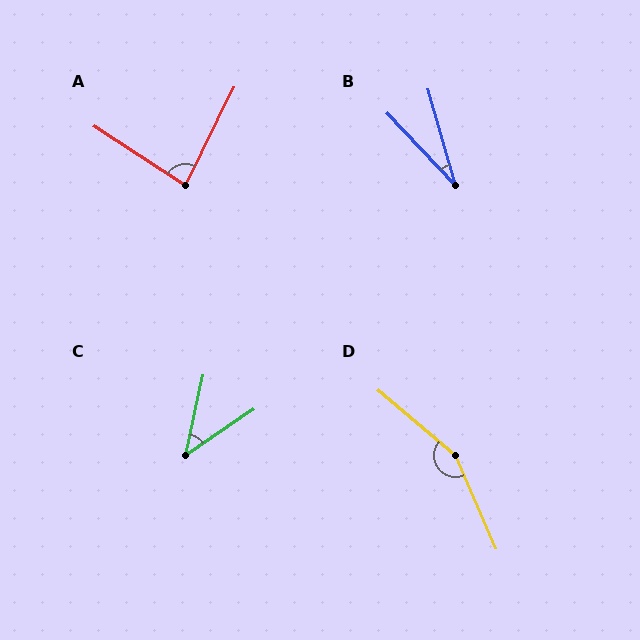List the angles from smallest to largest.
B (27°), C (44°), A (83°), D (154°).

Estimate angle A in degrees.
Approximately 83 degrees.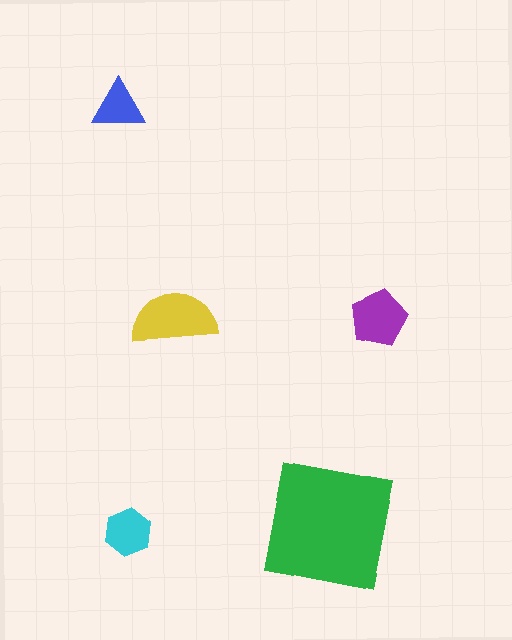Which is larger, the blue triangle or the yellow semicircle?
The yellow semicircle.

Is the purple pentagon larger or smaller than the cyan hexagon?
Larger.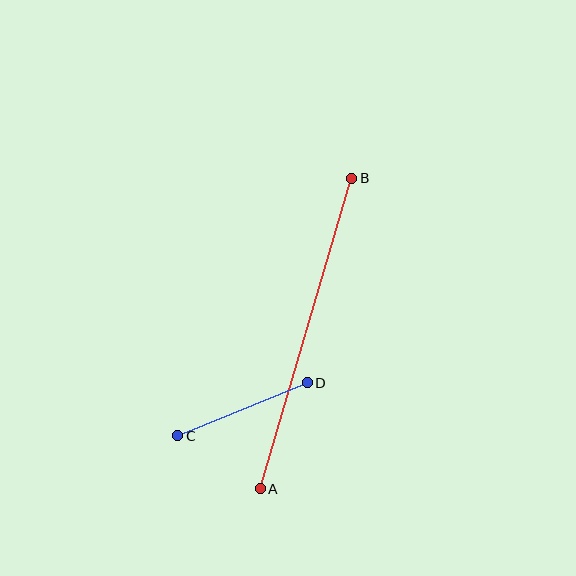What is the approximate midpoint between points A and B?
The midpoint is at approximately (306, 333) pixels.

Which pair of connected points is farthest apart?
Points A and B are farthest apart.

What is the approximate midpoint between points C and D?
The midpoint is at approximately (242, 409) pixels.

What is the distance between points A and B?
The distance is approximately 324 pixels.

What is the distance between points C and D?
The distance is approximately 140 pixels.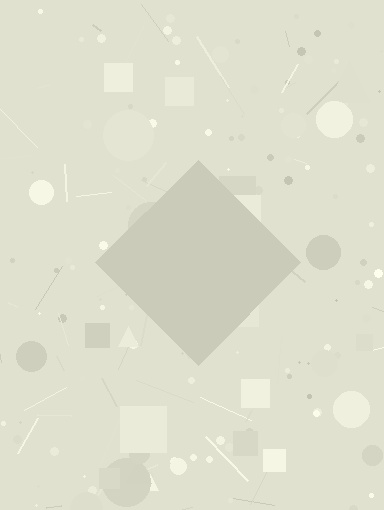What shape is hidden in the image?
A diamond is hidden in the image.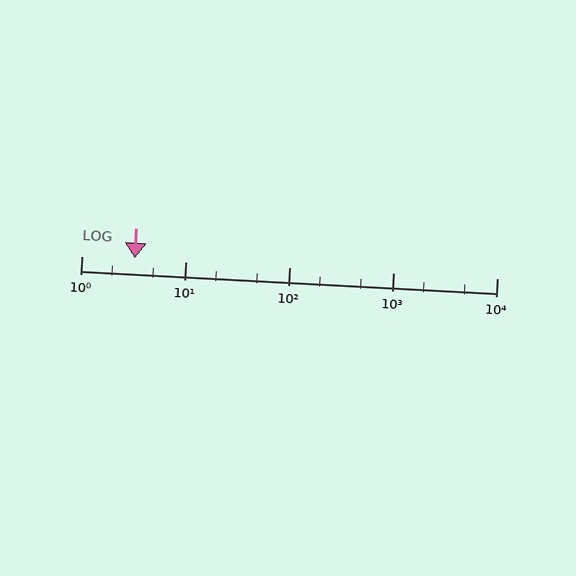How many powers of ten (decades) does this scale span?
The scale spans 4 decades, from 1 to 10000.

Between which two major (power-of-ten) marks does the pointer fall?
The pointer is between 1 and 10.